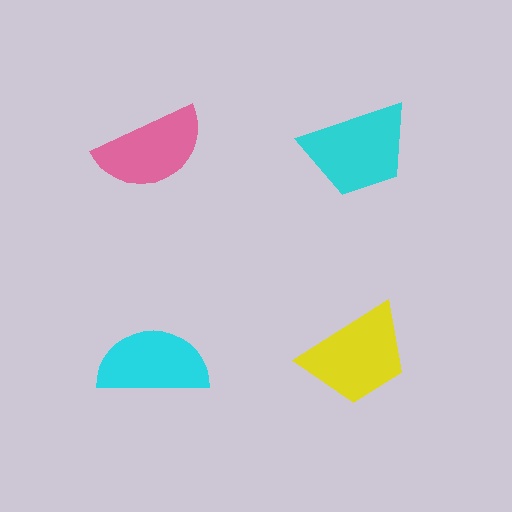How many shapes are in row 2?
2 shapes.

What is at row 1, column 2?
A cyan trapezoid.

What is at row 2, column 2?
A yellow trapezoid.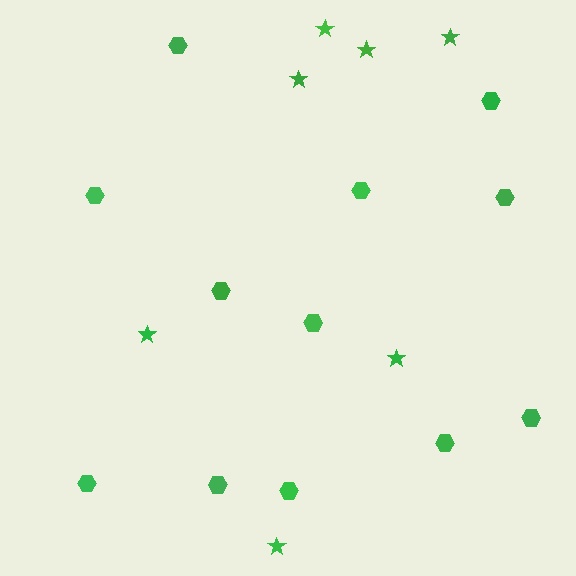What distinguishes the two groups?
There are 2 groups: one group of stars (7) and one group of hexagons (12).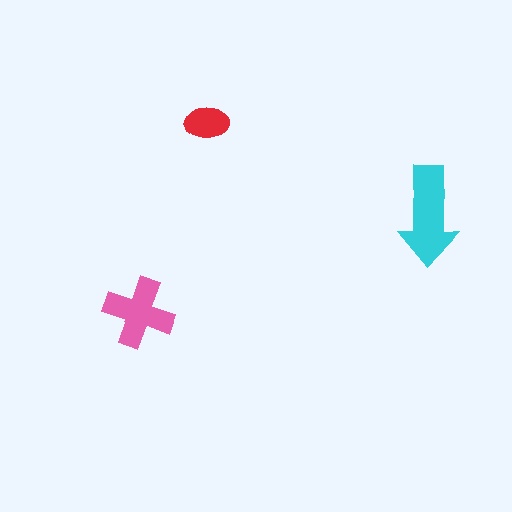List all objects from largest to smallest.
The cyan arrow, the pink cross, the red ellipse.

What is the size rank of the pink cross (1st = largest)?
2nd.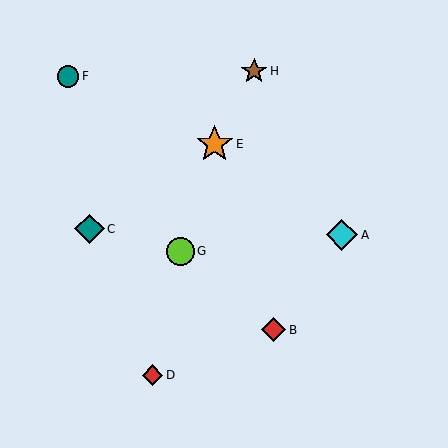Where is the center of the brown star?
The center of the brown star is at (254, 71).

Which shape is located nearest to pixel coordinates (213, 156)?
The orange star (labeled E) at (215, 144) is nearest to that location.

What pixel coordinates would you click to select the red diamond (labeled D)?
Click at (152, 375) to select the red diamond D.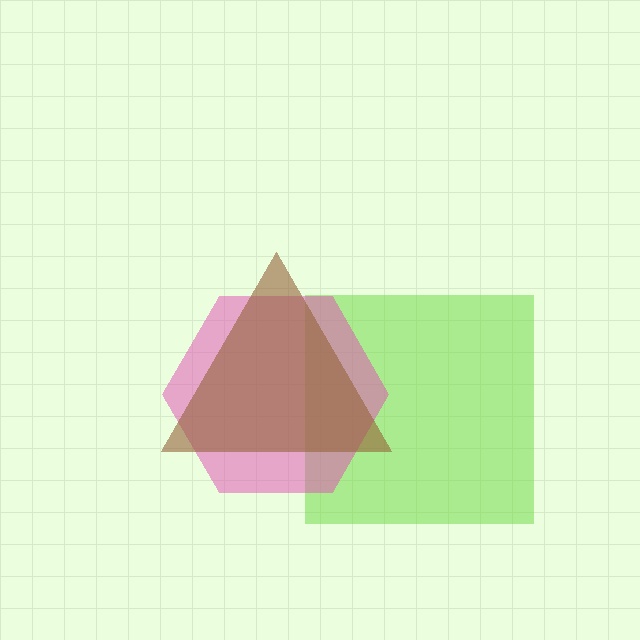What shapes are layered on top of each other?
The layered shapes are: a lime square, a pink hexagon, a brown triangle.